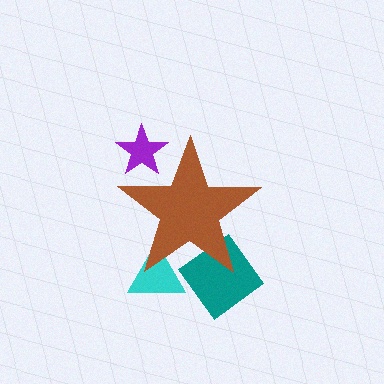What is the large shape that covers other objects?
A brown star.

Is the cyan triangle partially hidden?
Yes, the cyan triangle is partially hidden behind the brown star.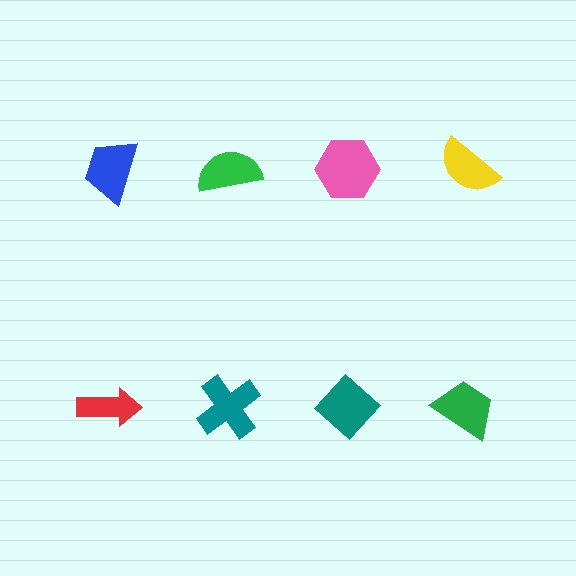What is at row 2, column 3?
A teal diamond.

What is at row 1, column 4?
A yellow semicircle.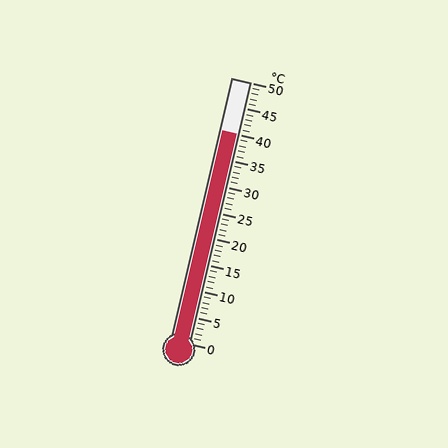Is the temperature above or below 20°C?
The temperature is above 20°C.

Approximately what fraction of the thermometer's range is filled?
The thermometer is filled to approximately 80% of its range.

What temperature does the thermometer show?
The thermometer shows approximately 40°C.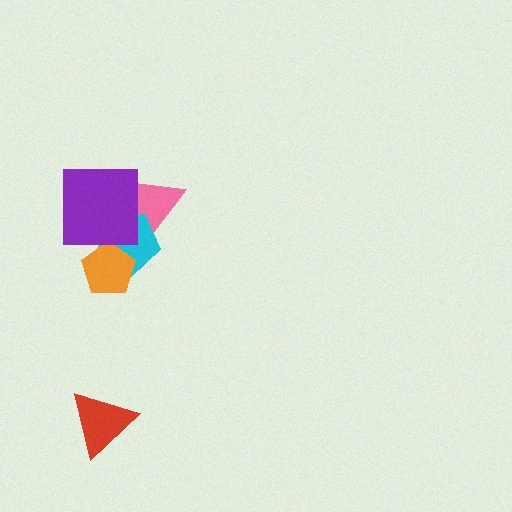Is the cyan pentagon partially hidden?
Yes, it is partially covered by another shape.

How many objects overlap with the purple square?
2 objects overlap with the purple square.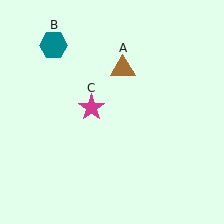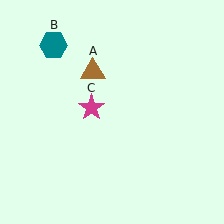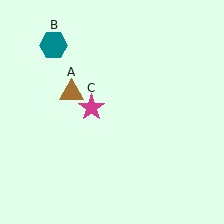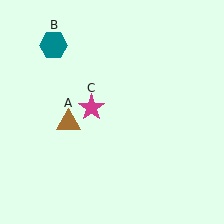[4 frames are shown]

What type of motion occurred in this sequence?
The brown triangle (object A) rotated counterclockwise around the center of the scene.